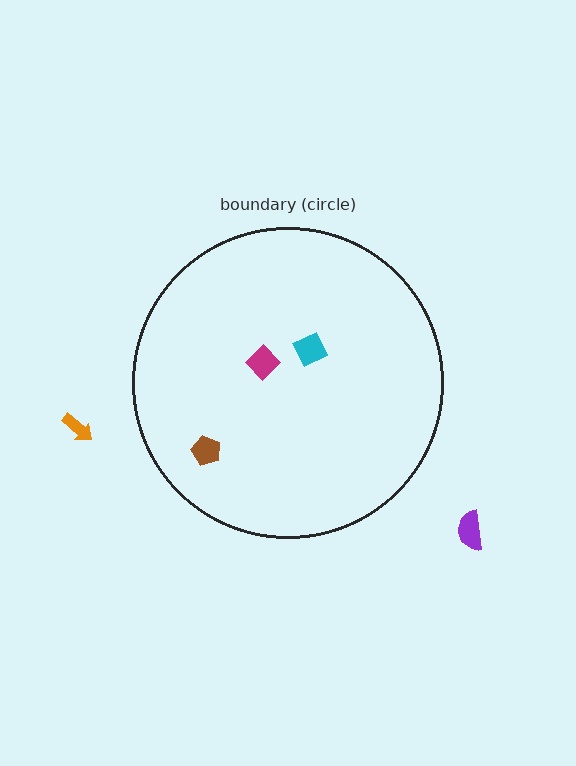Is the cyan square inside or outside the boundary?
Inside.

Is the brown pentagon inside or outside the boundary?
Inside.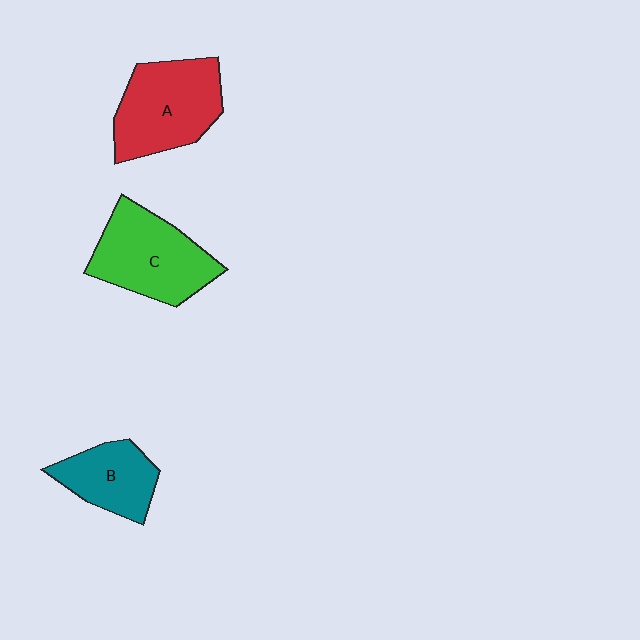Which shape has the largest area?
Shape A (red).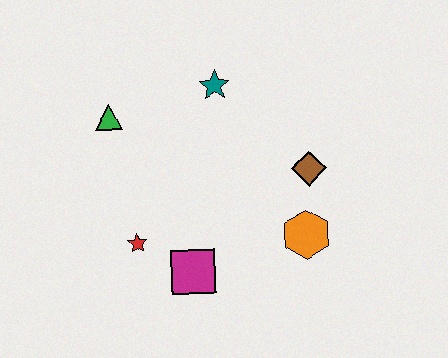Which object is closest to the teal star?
The green triangle is closest to the teal star.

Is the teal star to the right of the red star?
Yes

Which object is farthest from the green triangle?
The orange hexagon is farthest from the green triangle.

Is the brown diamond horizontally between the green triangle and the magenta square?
No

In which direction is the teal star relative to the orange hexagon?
The teal star is above the orange hexagon.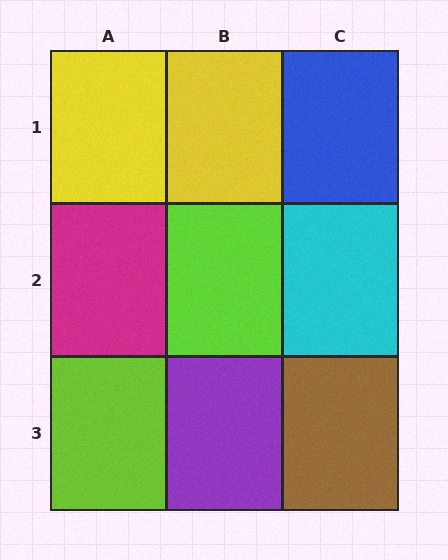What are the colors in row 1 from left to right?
Yellow, yellow, blue.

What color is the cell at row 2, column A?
Magenta.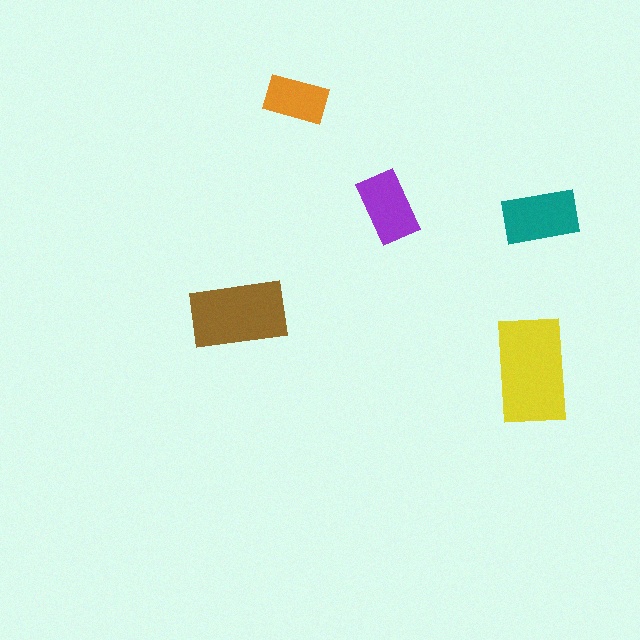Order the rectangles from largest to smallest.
the yellow one, the brown one, the teal one, the purple one, the orange one.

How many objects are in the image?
There are 5 objects in the image.